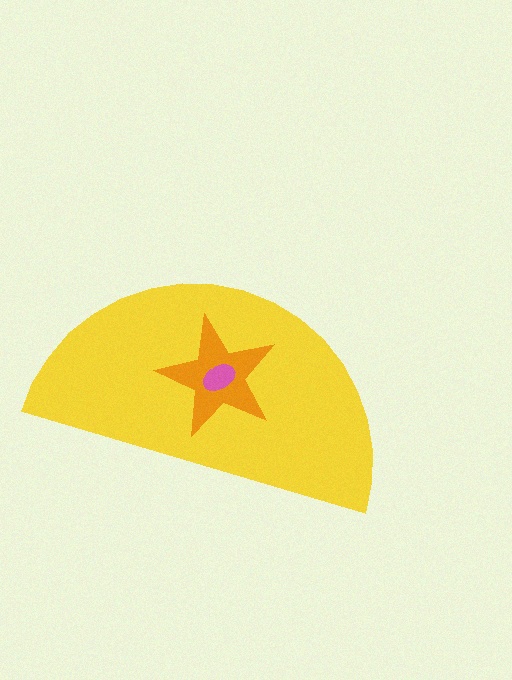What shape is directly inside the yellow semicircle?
The orange star.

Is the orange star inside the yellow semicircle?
Yes.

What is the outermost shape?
The yellow semicircle.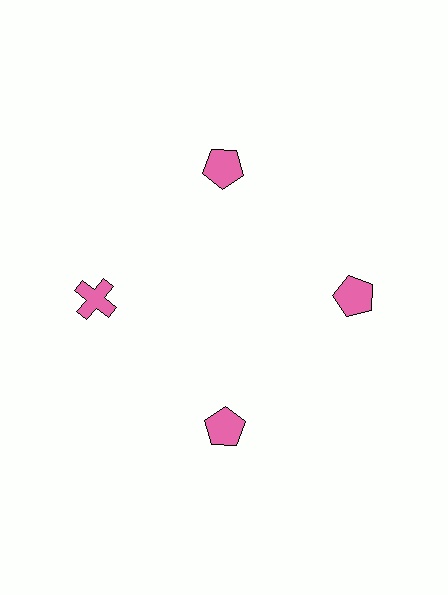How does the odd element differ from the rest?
It has a different shape: cross instead of pentagon.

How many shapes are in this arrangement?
There are 4 shapes arranged in a ring pattern.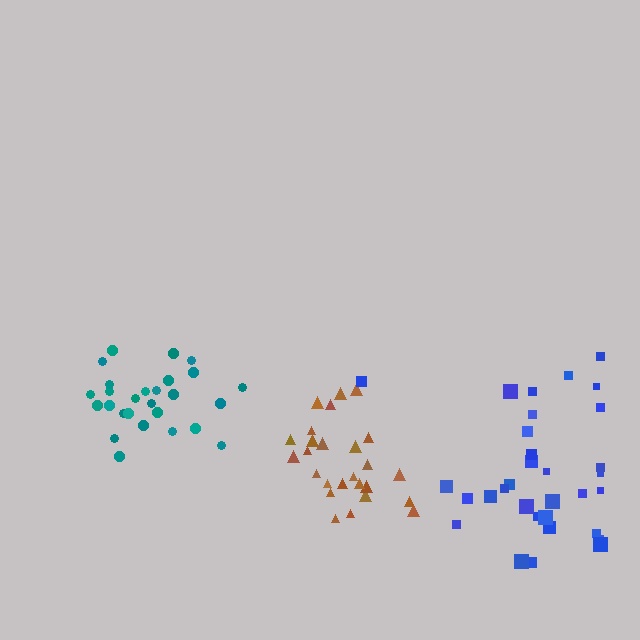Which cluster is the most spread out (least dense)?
Blue.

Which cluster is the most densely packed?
Brown.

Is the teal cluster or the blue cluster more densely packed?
Teal.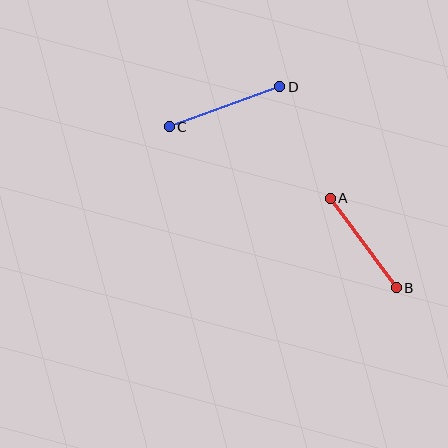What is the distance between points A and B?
The distance is approximately 111 pixels.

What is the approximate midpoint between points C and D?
The midpoint is at approximately (224, 107) pixels.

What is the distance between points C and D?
The distance is approximately 118 pixels.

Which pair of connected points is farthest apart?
Points C and D are farthest apart.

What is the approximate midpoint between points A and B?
The midpoint is at approximately (363, 243) pixels.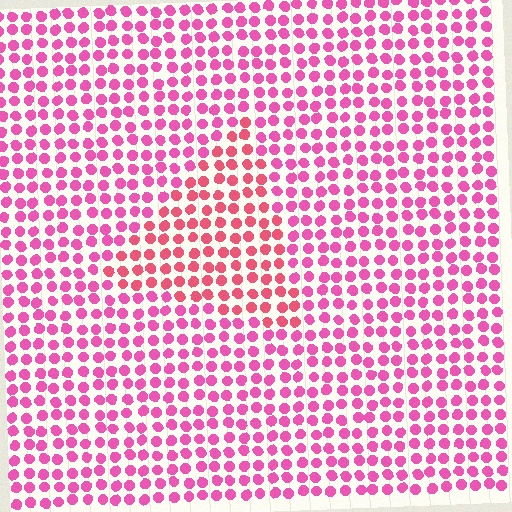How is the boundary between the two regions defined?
The boundary is defined purely by a slight shift in hue (about 24 degrees). Spacing, size, and orientation are identical on both sides.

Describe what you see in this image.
The image is filled with small pink elements in a uniform arrangement. A triangle-shaped region is visible where the elements are tinted to a slightly different hue, forming a subtle color boundary.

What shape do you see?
I see a triangle.